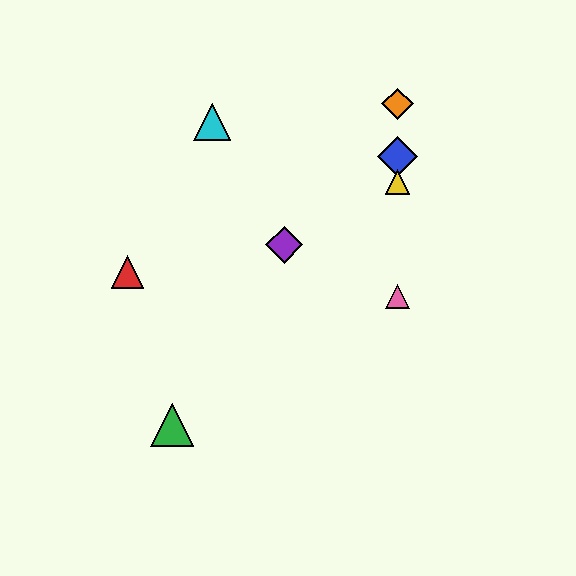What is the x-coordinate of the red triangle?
The red triangle is at x≈127.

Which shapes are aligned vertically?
The blue diamond, the yellow triangle, the orange diamond, the pink triangle are aligned vertically.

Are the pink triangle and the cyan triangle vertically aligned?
No, the pink triangle is at x≈397 and the cyan triangle is at x≈212.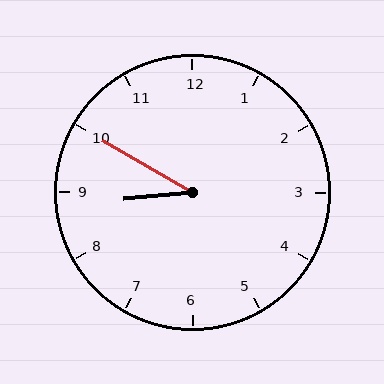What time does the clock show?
8:50.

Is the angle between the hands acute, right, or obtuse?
It is acute.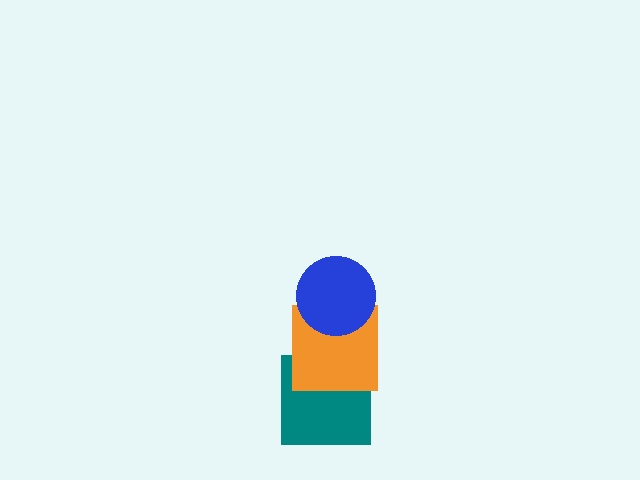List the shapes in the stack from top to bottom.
From top to bottom: the blue circle, the orange square, the teal square.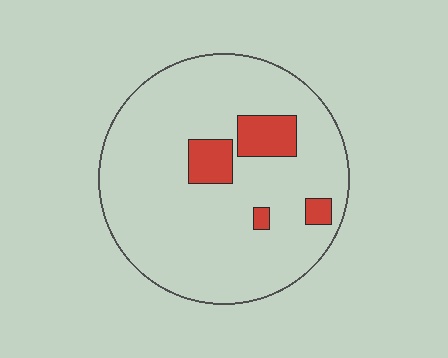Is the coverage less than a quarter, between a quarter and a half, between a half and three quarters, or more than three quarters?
Less than a quarter.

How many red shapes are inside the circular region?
4.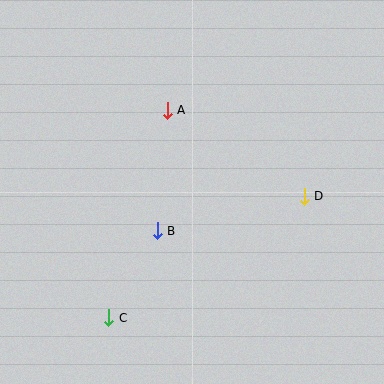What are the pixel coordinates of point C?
Point C is at (109, 318).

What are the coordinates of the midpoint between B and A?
The midpoint between B and A is at (162, 171).